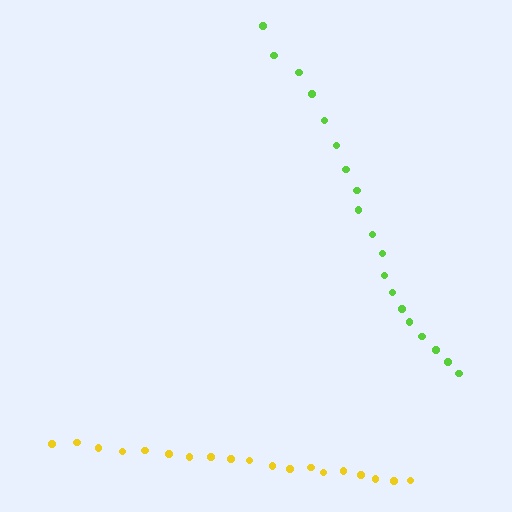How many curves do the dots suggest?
There are 2 distinct paths.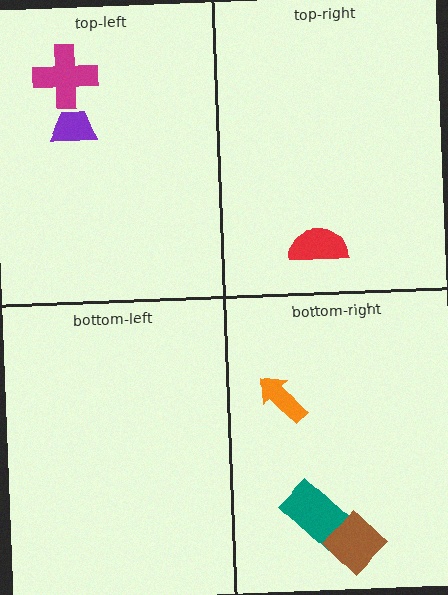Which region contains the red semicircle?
The top-right region.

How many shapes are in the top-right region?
1.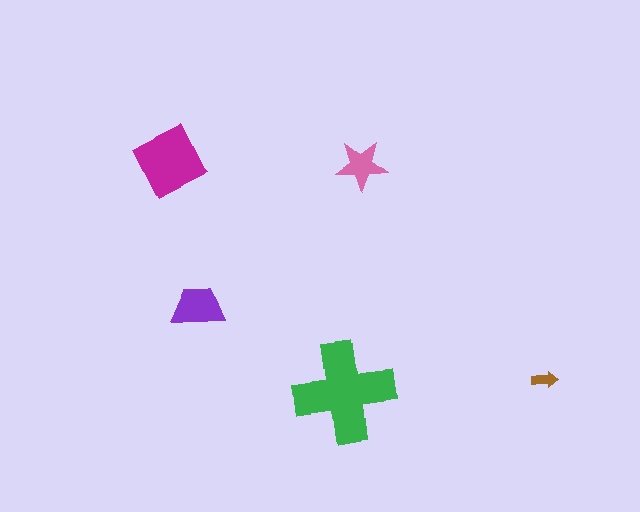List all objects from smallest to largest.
The brown arrow, the pink star, the purple trapezoid, the magenta diamond, the green cross.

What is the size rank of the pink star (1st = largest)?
4th.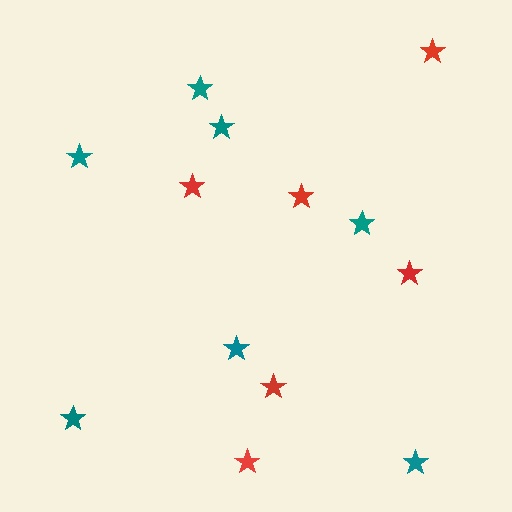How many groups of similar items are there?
There are 2 groups: one group of red stars (6) and one group of teal stars (7).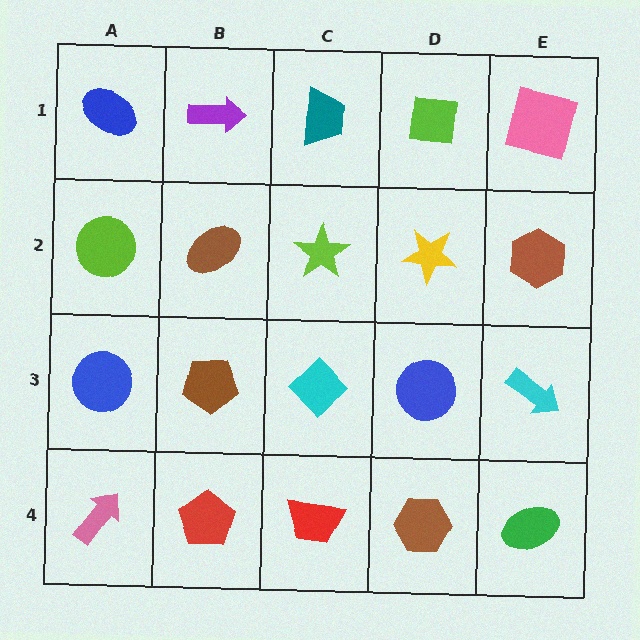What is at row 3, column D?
A blue circle.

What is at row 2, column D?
A yellow star.